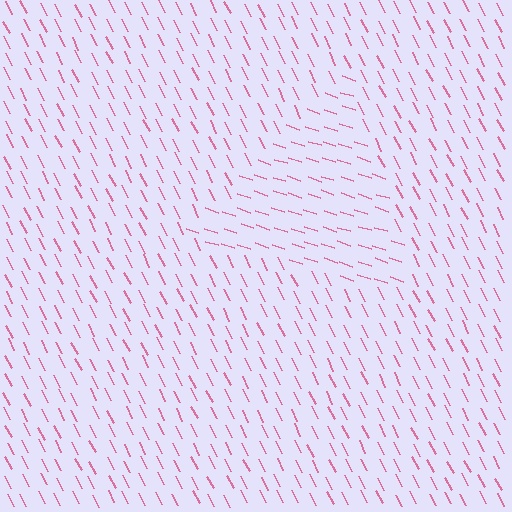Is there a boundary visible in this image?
Yes, there is a texture boundary formed by a change in line orientation.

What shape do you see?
I see a triangle.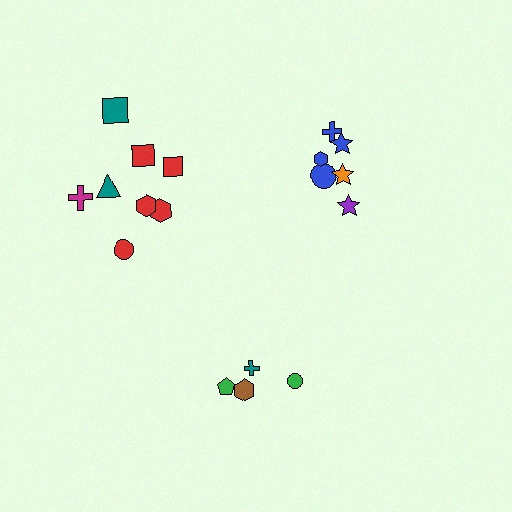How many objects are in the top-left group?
There are 8 objects.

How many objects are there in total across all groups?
There are 18 objects.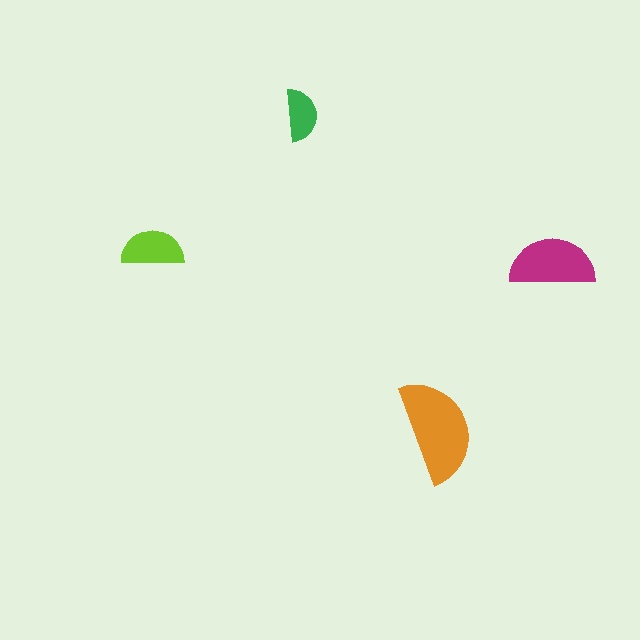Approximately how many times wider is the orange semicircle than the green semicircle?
About 2 times wider.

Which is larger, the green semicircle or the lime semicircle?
The lime one.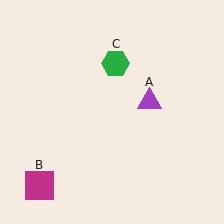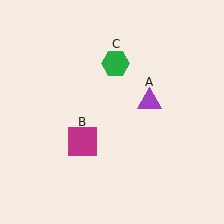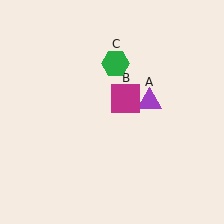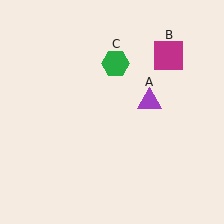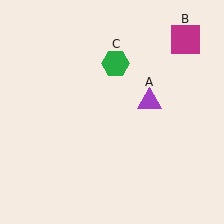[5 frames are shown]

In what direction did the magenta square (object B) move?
The magenta square (object B) moved up and to the right.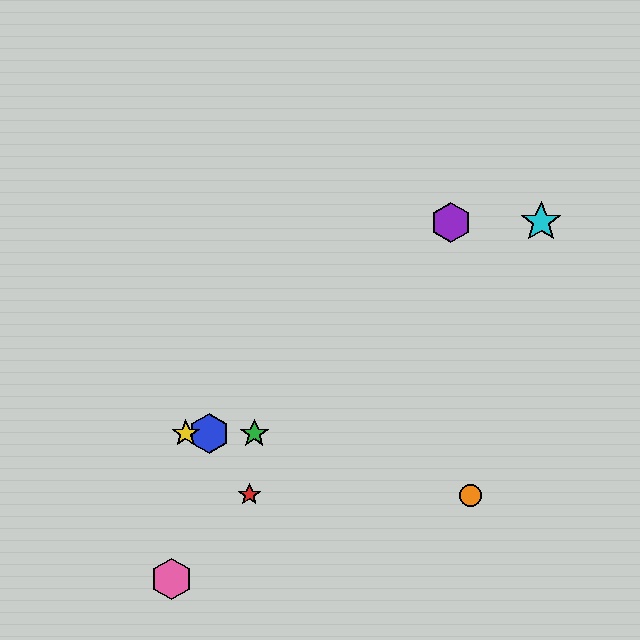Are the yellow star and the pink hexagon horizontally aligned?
No, the yellow star is at y≈433 and the pink hexagon is at y≈579.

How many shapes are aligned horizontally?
3 shapes (the blue hexagon, the green star, the yellow star) are aligned horizontally.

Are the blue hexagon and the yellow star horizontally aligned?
Yes, both are at y≈433.